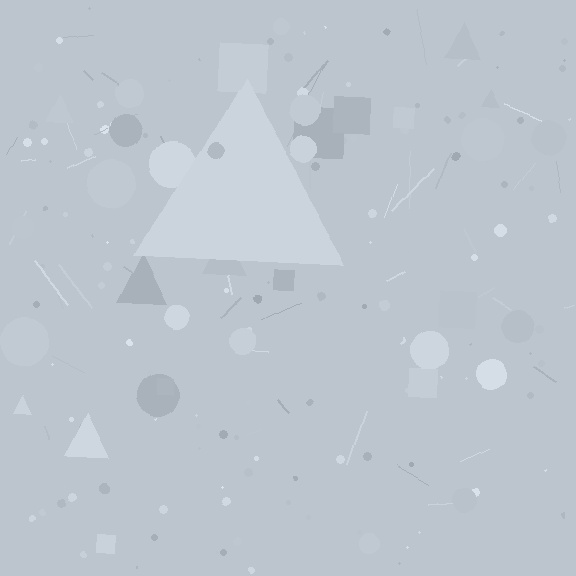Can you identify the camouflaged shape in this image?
The camouflaged shape is a triangle.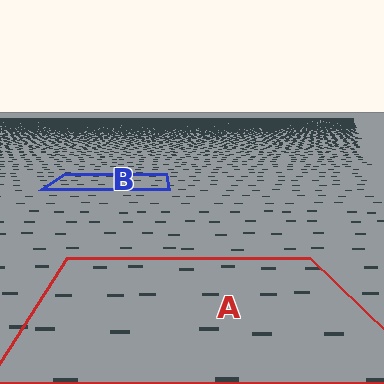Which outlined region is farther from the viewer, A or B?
Region B is farther from the viewer — the texture elements inside it appear smaller and more densely packed.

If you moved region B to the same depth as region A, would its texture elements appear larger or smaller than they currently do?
They would appear larger. At a closer depth, the same texture elements are projected at a bigger on-screen size.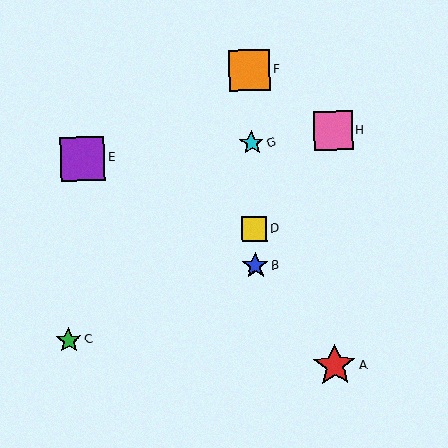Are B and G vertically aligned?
Yes, both are at x≈255.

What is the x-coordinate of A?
Object A is at x≈335.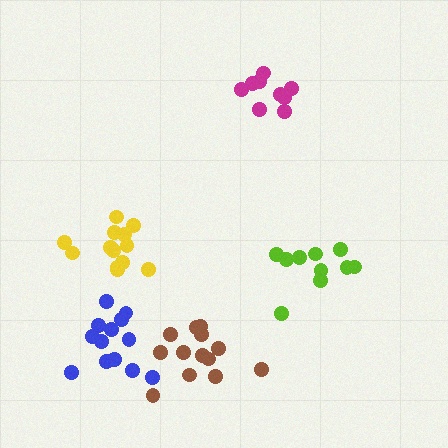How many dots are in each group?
Group 1: 13 dots, Group 2: 13 dots, Group 3: 10 dots, Group 4: 13 dots, Group 5: 9 dots (58 total).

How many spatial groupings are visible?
There are 5 spatial groupings.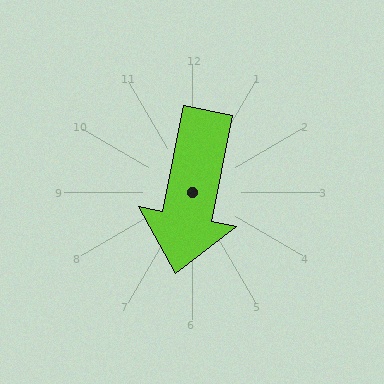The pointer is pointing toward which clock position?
Roughly 6 o'clock.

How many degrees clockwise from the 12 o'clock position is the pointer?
Approximately 191 degrees.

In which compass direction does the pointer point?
South.